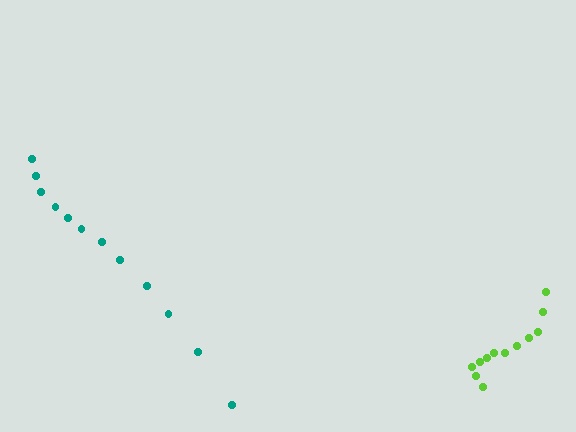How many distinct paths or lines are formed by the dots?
There are 2 distinct paths.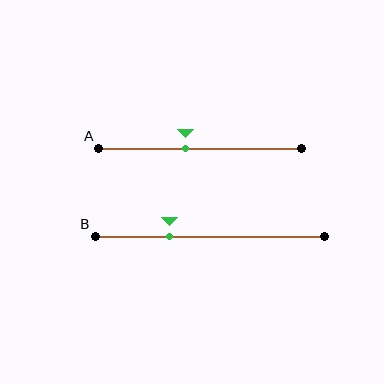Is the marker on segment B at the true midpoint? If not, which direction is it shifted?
No, the marker on segment B is shifted to the left by about 17% of the segment length.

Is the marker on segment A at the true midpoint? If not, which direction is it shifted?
No, the marker on segment A is shifted to the left by about 8% of the segment length.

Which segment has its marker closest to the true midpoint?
Segment A has its marker closest to the true midpoint.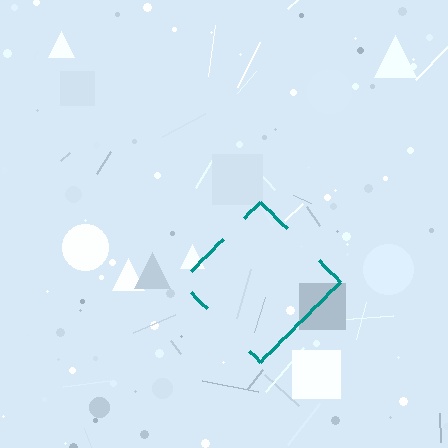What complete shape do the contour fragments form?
The contour fragments form a diamond.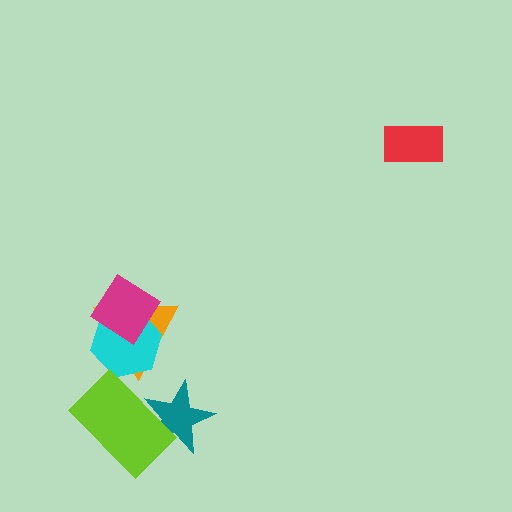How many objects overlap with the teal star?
1 object overlaps with the teal star.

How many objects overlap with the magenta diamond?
2 objects overlap with the magenta diamond.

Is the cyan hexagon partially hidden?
Yes, it is partially covered by another shape.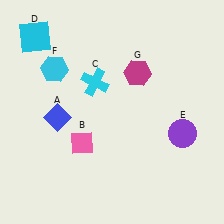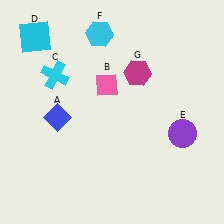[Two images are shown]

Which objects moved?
The objects that moved are: the pink diamond (B), the cyan cross (C), the cyan hexagon (F).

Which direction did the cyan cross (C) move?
The cyan cross (C) moved left.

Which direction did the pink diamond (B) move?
The pink diamond (B) moved up.